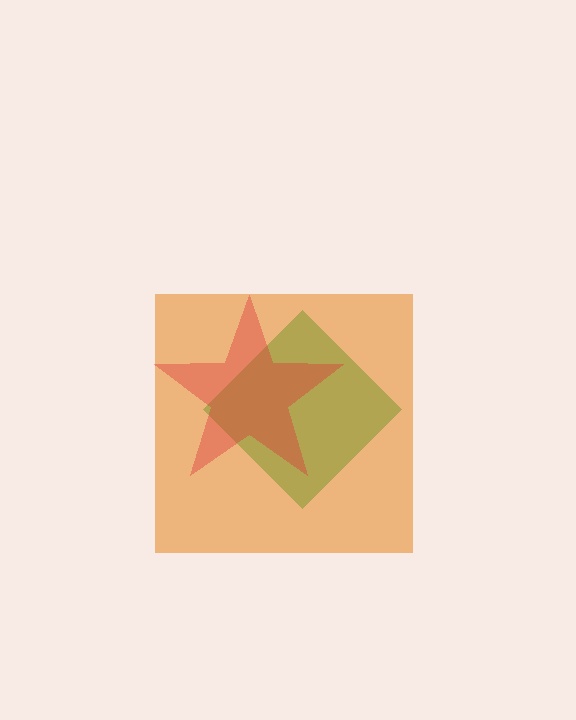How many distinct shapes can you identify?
There are 3 distinct shapes: a green diamond, an orange square, a red star.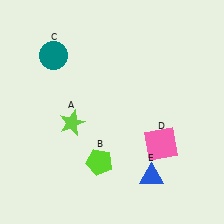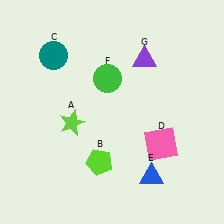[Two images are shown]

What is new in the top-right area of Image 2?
A purple triangle (G) was added in the top-right area of Image 2.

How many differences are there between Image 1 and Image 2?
There are 2 differences between the two images.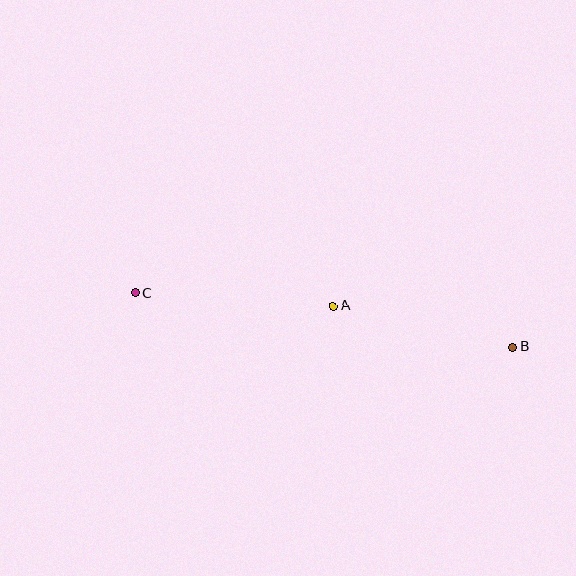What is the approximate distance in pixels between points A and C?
The distance between A and C is approximately 199 pixels.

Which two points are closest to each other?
Points A and B are closest to each other.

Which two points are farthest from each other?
Points B and C are farthest from each other.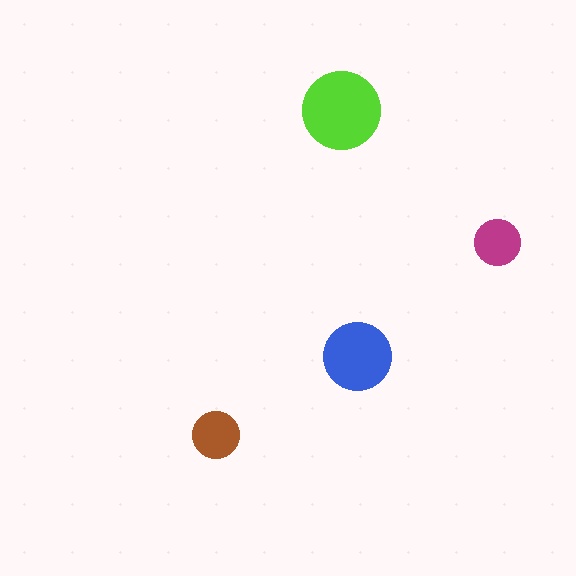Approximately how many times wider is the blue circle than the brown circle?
About 1.5 times wider.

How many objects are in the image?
There are 4 objects in the image.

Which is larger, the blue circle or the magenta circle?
The blue one.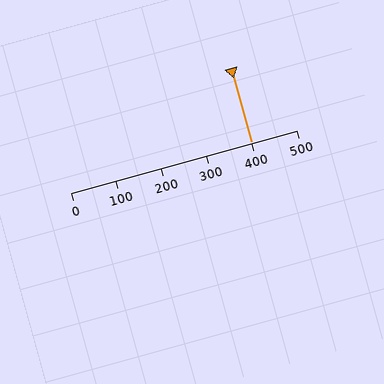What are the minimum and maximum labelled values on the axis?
The axis runs from 0 to 500.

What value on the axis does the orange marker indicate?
The marker indicates approximately 400.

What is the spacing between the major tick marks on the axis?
The major ticks are spaced 100 apart.